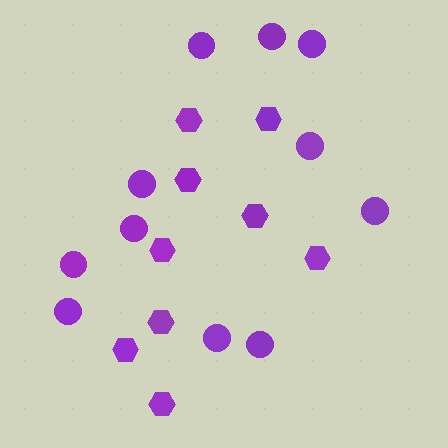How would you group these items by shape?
There are 2 groups: one group of circles (11) and one group of hexagons (9).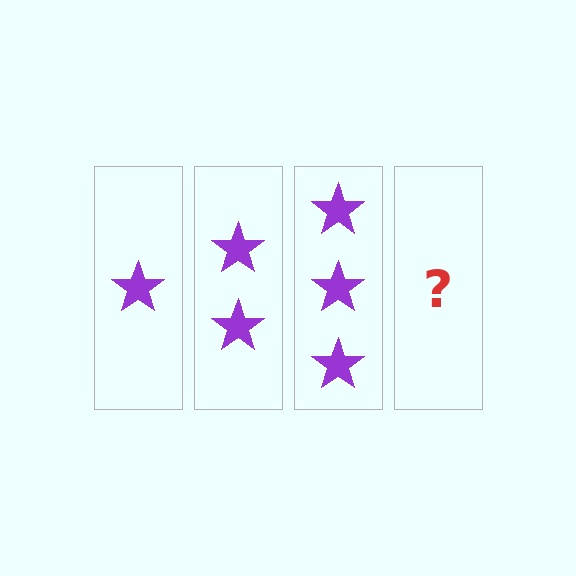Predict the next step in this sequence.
The next step is 4 stars.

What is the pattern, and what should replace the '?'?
The pattern is that each step adds one more star. The '?' should be 4 stars.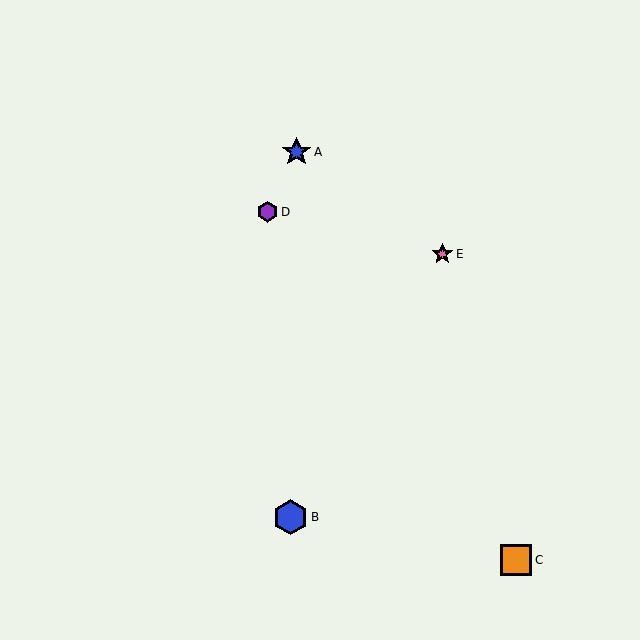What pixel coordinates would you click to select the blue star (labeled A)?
Click at (297, 152) to select the blue star A.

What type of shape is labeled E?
Shape E is a pink star.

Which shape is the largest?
The blue hexagon (labeled B) is the largest.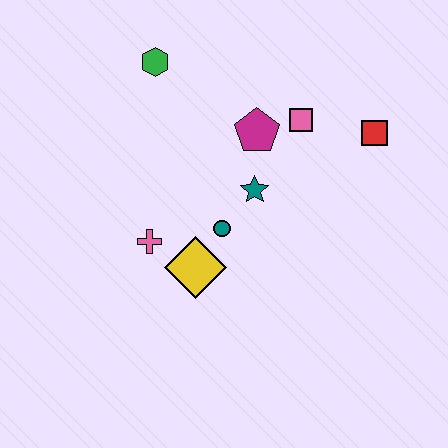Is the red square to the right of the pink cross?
Yes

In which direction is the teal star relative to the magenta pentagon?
The teal star is below the magenta pentagon.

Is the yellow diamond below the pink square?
Yes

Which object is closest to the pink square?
The magenta pentagon is closest to the pink square.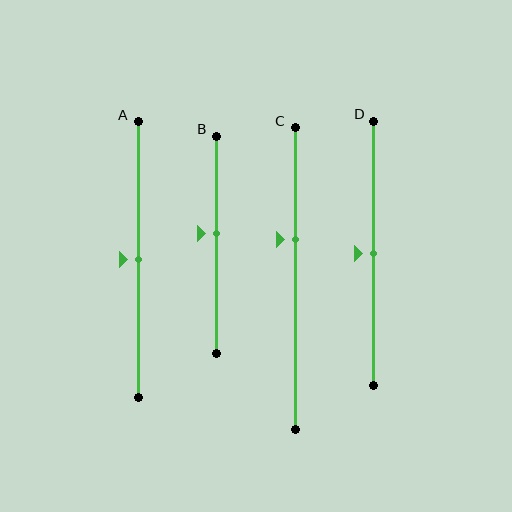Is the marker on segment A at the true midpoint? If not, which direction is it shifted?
Yes, the marker on segment A is at the true midpoint.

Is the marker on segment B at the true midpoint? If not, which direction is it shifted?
No, the marker on segment B is shifted upward by about 5% of the segment length.